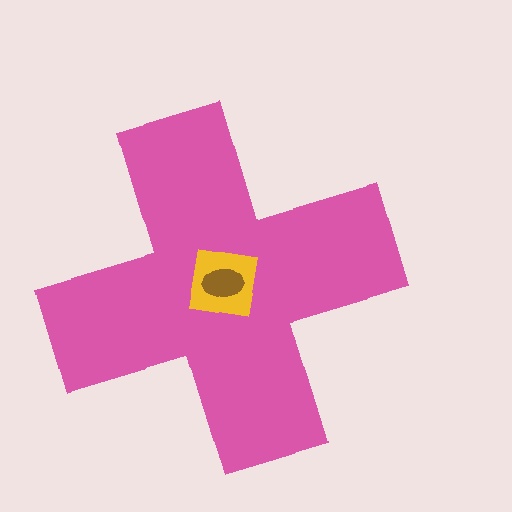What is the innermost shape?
The brown ellipse.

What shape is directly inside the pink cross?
The yellow square.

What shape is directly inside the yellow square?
The brown ellipse.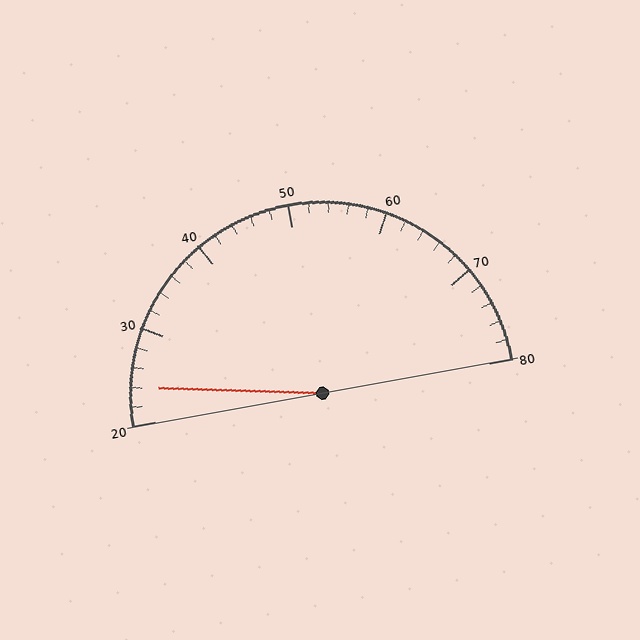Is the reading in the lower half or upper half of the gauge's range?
The reading is in the lower half of the range (20 to 80).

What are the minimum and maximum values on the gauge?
The gauge ranges from 20 to 80.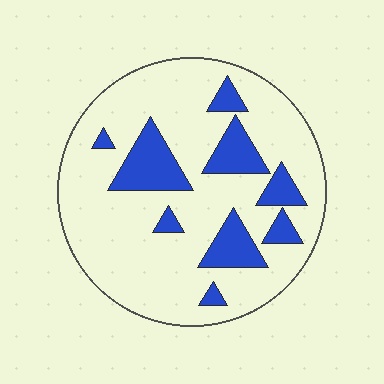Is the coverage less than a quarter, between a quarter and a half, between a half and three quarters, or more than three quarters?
Less than a quarter.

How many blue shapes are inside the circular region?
9.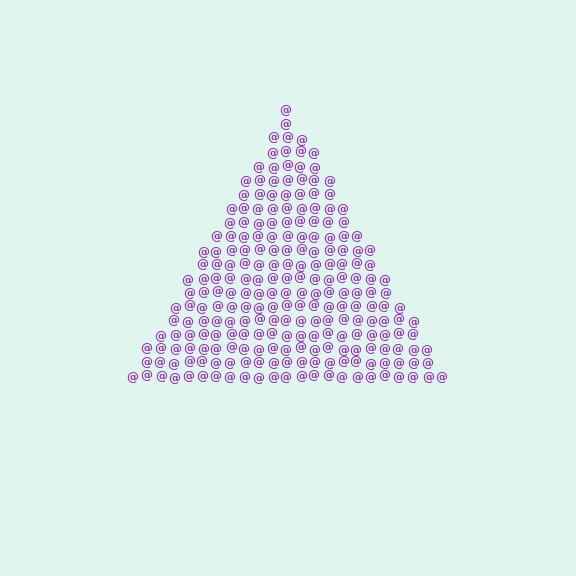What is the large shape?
The large shape is a triangle.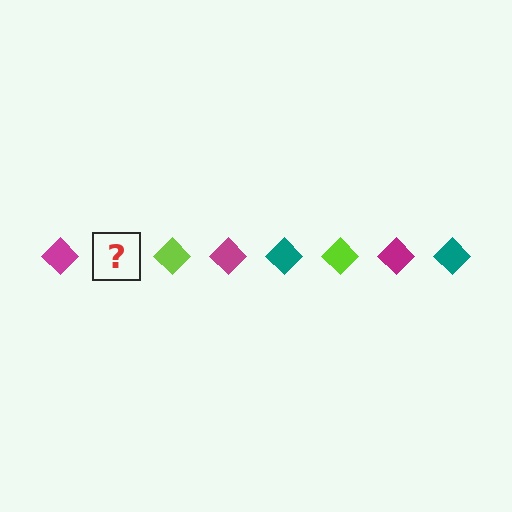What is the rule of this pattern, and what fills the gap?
The rule is that the pattern cycles through magenta, teal, lime diamonds. The gap should be filled with a teal diamond.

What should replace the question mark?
The question mark should be replaced with a teal diamond.